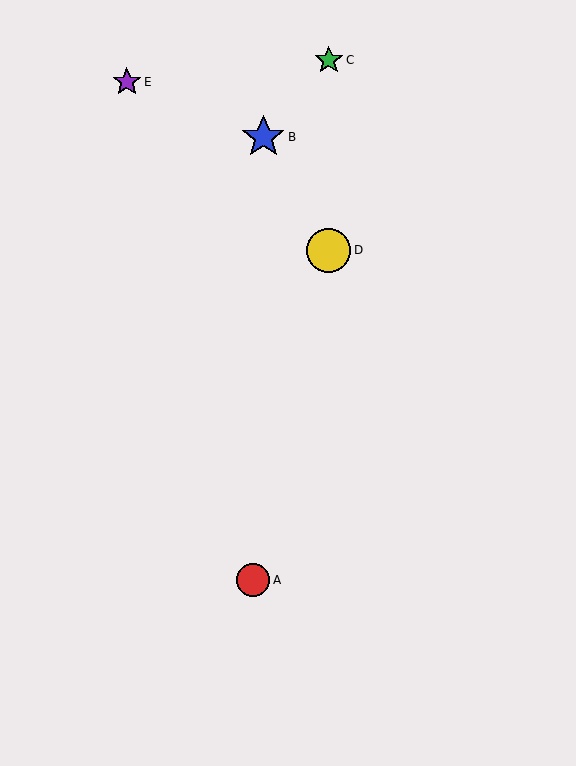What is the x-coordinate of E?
Object E is at x≈127.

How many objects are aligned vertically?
2 objects (C, D) are aligned vertically.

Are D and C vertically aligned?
Yes, both are at x≈329.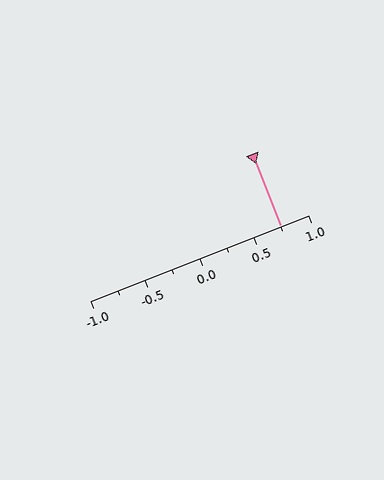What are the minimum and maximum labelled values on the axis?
The axis runs from -1.0 to 1.0.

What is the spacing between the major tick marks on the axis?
The major ticks are spaced 0.5 apart.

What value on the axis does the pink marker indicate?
The marker indicates approximately 0.75.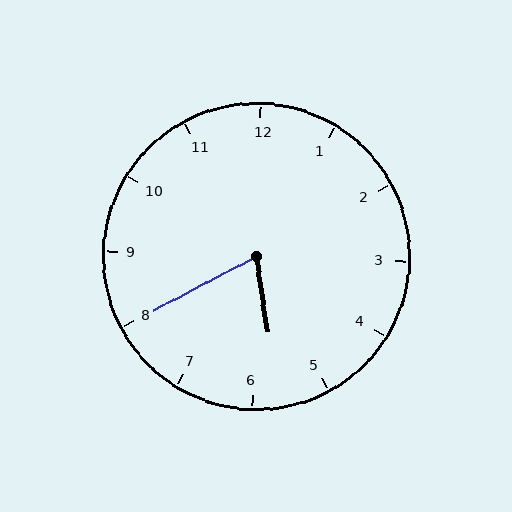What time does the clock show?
5:40.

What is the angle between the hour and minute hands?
Approximately 70 degrees.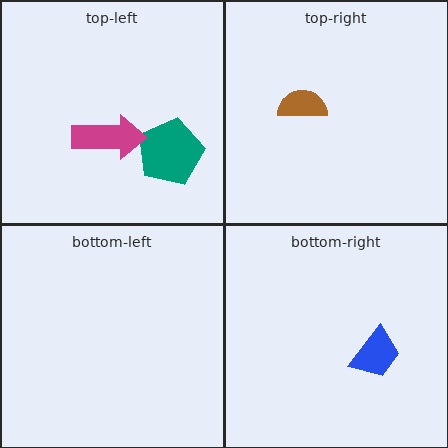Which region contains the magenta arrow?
The top-left region.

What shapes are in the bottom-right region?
The blue trapezoid.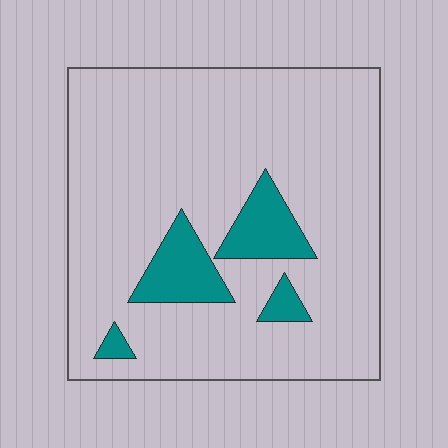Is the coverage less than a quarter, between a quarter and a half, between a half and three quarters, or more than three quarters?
Less than a quarter.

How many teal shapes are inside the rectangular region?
4.